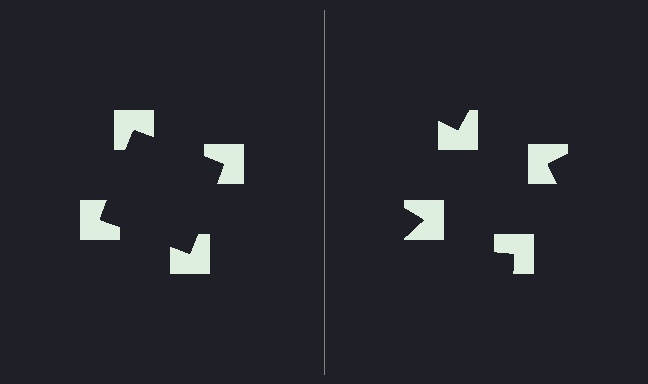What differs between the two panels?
The notched squares are positioned identically on both sides; only the wedge orientations differ. On the left they align to a square; on the right they are misaligned.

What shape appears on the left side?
An illusory square.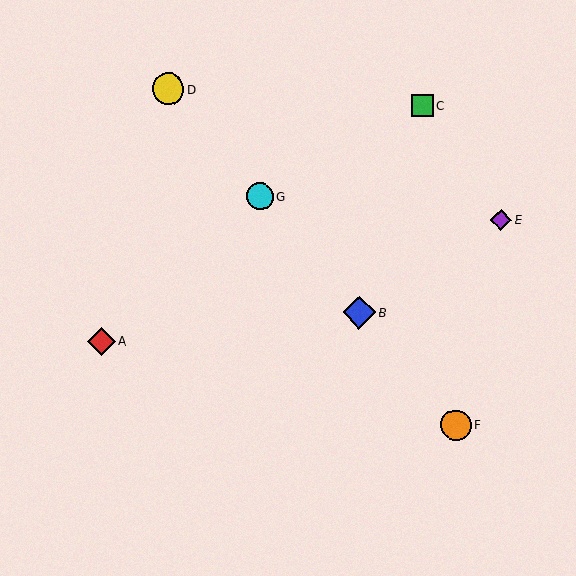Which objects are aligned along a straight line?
Objects B, D, F, G are aligned along a straight line.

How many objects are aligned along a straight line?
4 objects (B, D, F, G) are aligned along a straight line.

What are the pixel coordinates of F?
Object F is at (456, 425).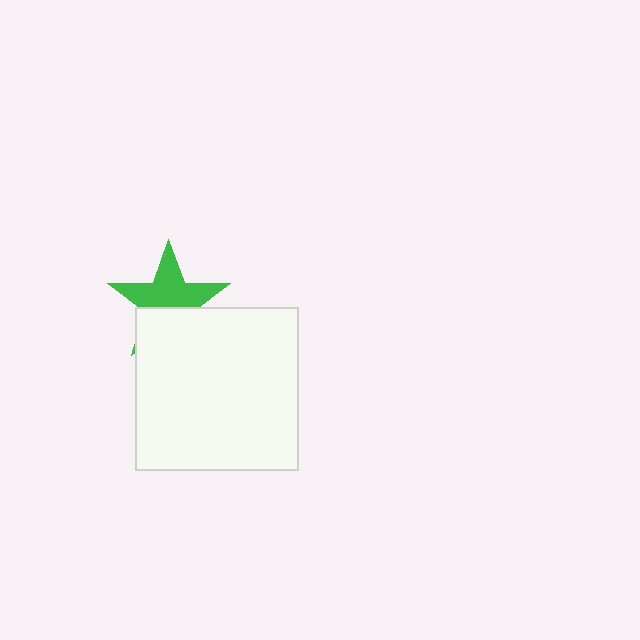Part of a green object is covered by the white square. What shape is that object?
It is a star.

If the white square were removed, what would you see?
You would see the complete green star.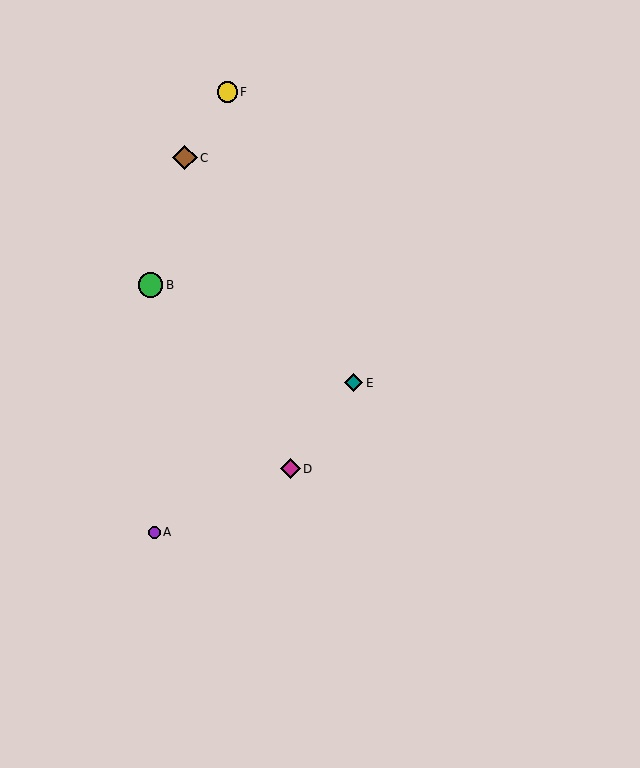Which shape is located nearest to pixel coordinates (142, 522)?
The purple circle (labeled A) at (154, 532) is nearest to that location.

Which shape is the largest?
The green circle (labeled B) is the largest.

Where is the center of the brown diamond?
The center of the brown diamond is at (185, 158).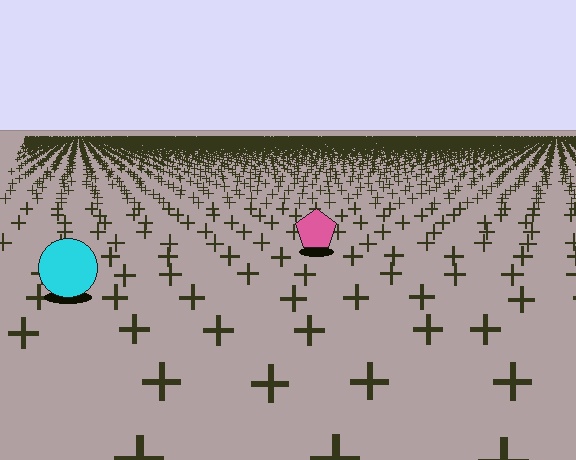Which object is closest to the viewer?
The cyan circle is closest. The texture marks near it are larger and more spread out.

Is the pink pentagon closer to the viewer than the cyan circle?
No. The cyan circle is closer — you can tell from the texture gradient: the ground texture is coarser near it.